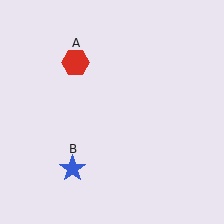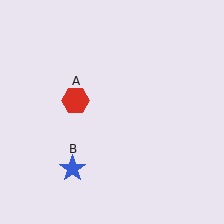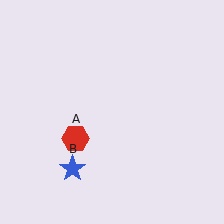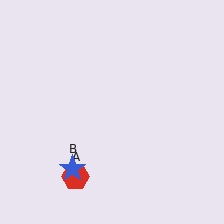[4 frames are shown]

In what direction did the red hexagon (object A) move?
The red hexagon (object A) moved down.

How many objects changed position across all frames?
1 object changed position: red hexagon (object A).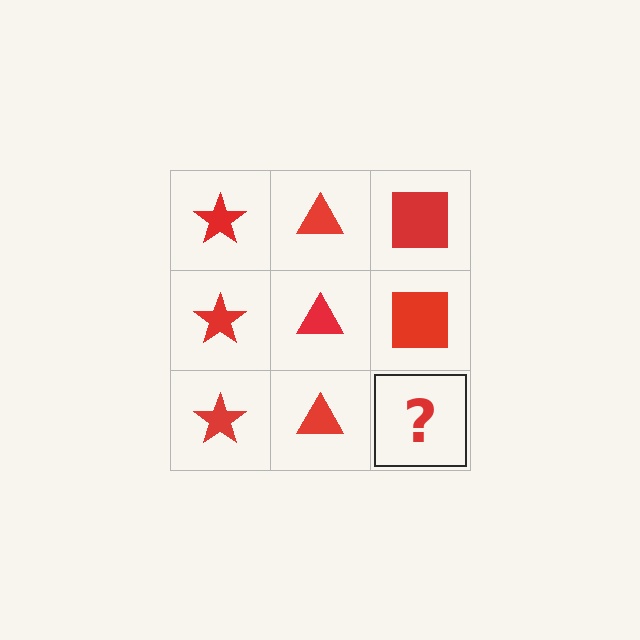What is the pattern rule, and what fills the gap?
The rule is that each column has a consistent shape. The gap should be filled with a red square.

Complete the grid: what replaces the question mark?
The question mark should be replaced with a red square.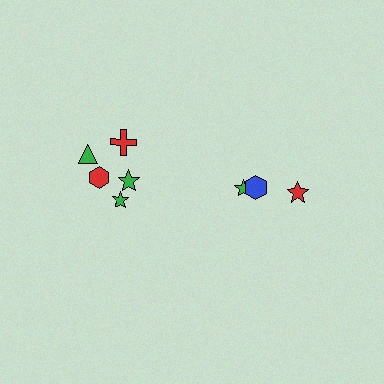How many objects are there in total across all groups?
There are 8 objects.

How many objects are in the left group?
There are 5 objects.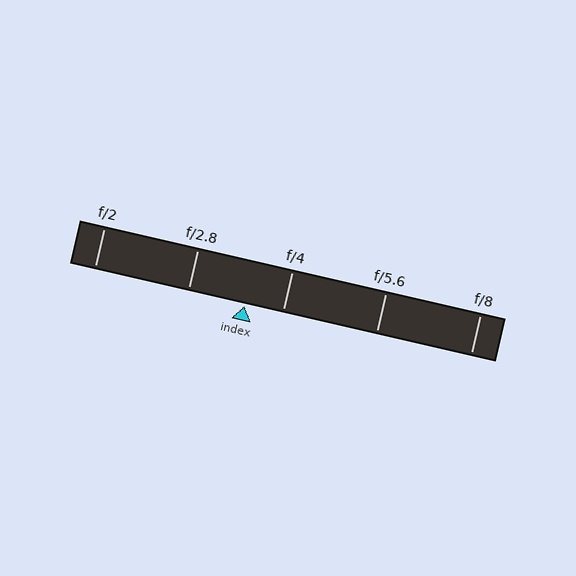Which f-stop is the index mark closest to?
The index mark is closest to f/4.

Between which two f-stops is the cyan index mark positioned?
The index mark is between f/2.8 and f/4.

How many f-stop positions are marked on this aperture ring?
There are 5 f-stop positions marked.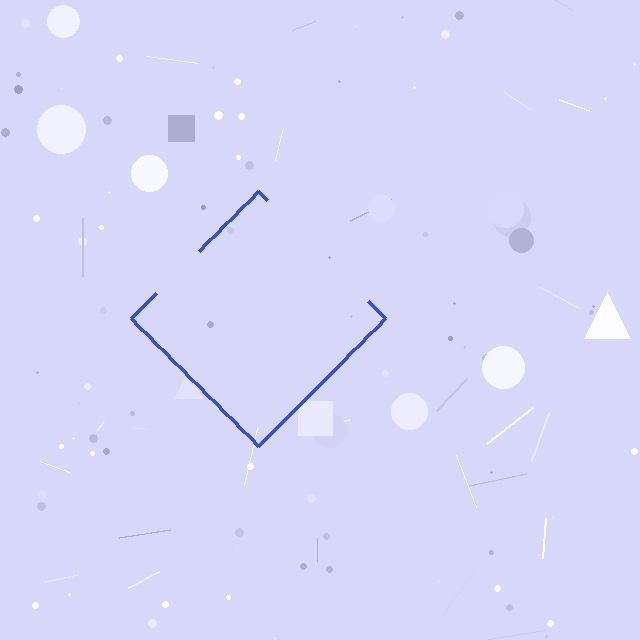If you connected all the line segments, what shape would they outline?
They would outline a diamond.